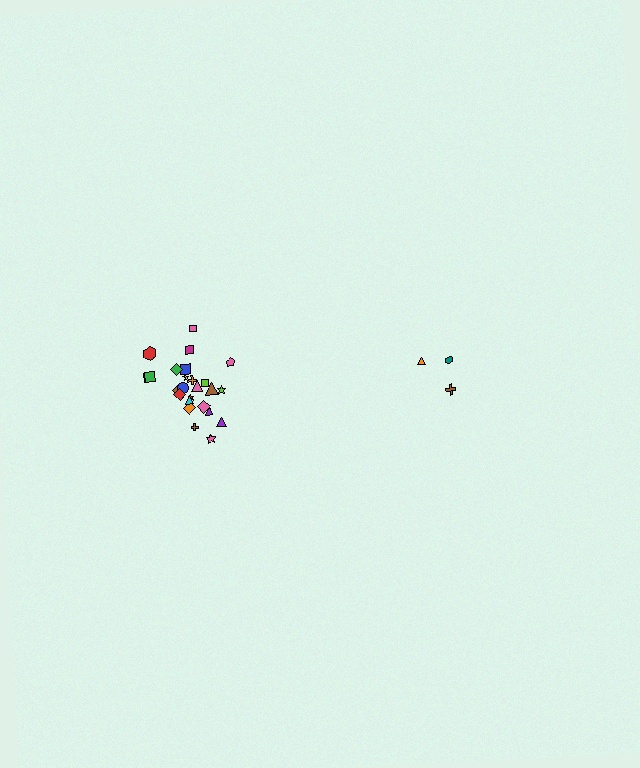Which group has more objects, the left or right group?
The left group.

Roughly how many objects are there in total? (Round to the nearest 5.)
Roughly 30 objects in total.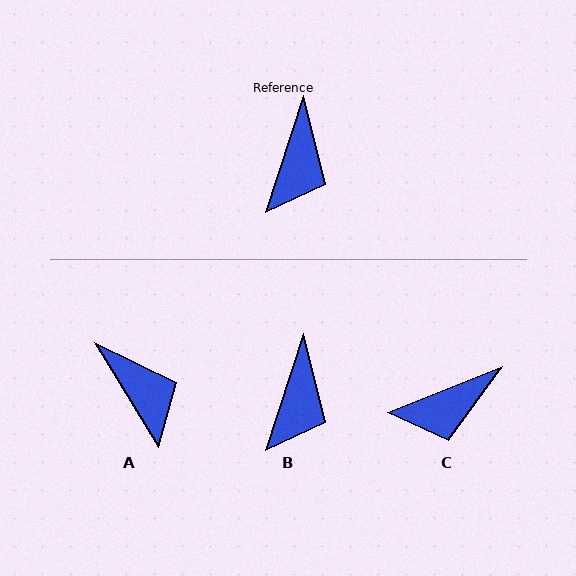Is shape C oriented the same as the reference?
No, it is off by about 50 degrees.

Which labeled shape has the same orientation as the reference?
B.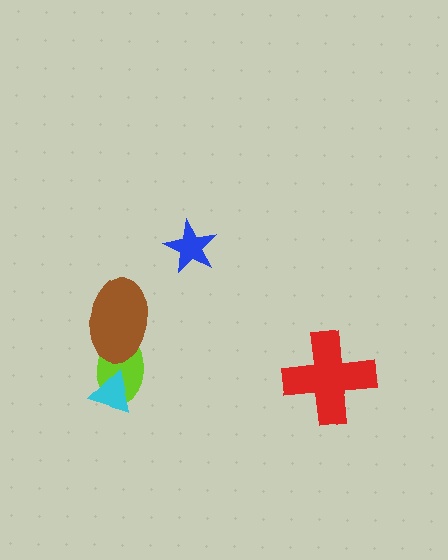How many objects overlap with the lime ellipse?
2 objects overlap with the lime ellipse.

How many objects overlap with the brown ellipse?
1 object overlaps with the brown ellipse.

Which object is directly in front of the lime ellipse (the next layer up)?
The cyan triangle is directly in front of the lime ellipse.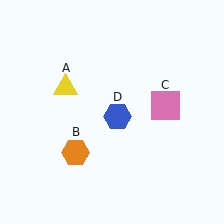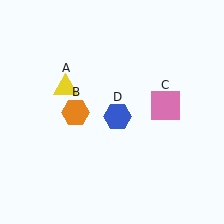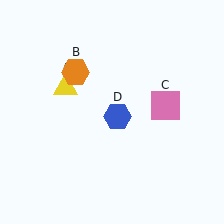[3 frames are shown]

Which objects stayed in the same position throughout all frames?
Yellow triangle (object A) and pink square (object C) and blue hexagon (object D) remained stationary.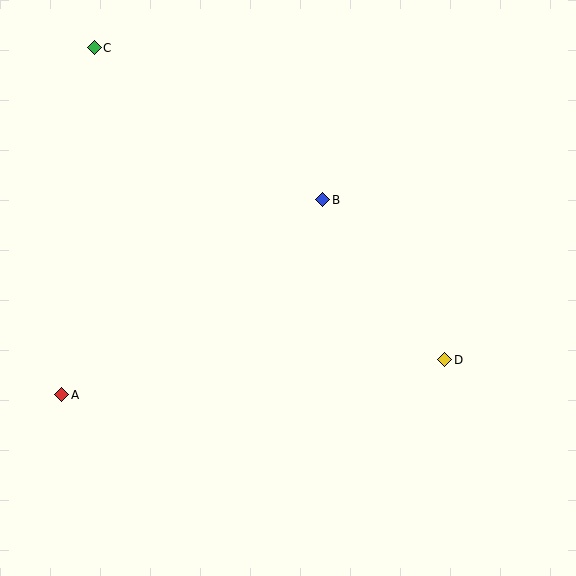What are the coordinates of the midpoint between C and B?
The midpoint between C and B is at (209, 124).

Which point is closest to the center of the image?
Point B at (323, 200) is closest to the center.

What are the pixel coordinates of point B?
Point B is at (323, 200).